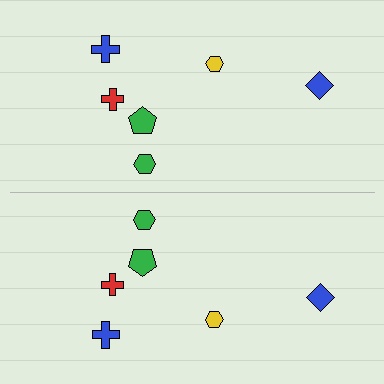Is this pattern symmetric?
Yes, this pattern has bilateral (reflection) symmetry.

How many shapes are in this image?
There are 12 shapes in this image.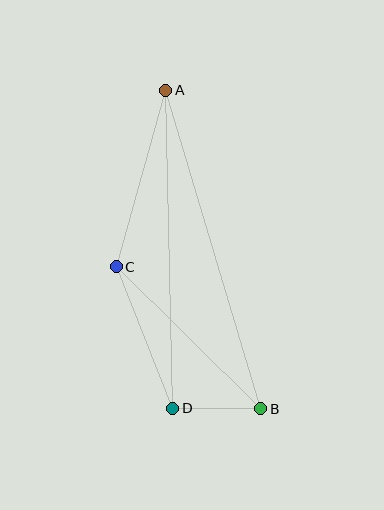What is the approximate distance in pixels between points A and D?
The distance between A and D is approximately 319 pixels.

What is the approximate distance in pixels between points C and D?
The distance between C and D is approximately 153 pixels.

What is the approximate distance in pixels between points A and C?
The distance between A and C is approximately 183 pixels.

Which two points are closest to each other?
Points B and D are closest to each other.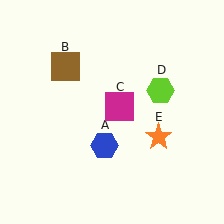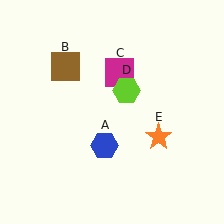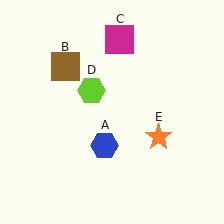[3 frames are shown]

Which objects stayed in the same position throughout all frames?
Blue hexagon (object A) and brown square (object B) and orange star (object E) remained stationary.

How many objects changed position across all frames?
2 objects changed position: magenta square (object C), lime hexagon (object D).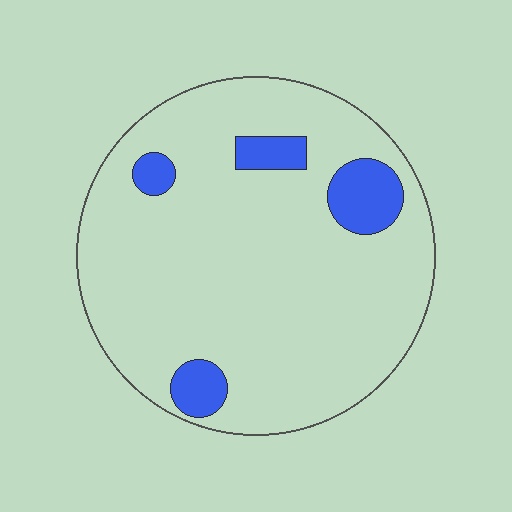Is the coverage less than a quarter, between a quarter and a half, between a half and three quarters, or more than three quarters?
Less than a quarter.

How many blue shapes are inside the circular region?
4.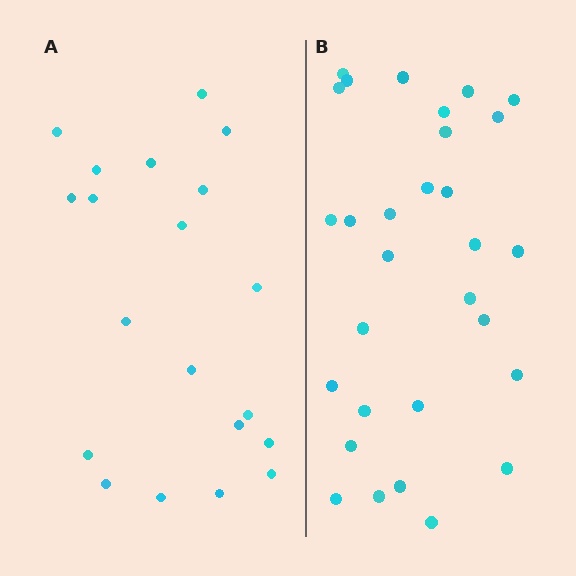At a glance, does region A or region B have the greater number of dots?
Region B (the right region) has more dots.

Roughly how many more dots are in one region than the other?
Region B has roughly 10 or so more dots than region A.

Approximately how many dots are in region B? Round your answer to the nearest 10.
About 30 dots.